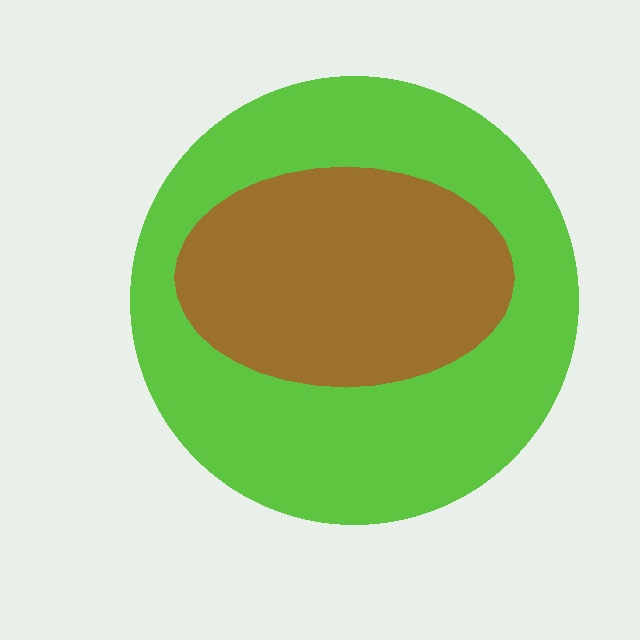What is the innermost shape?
The brown ellipse.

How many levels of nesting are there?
2.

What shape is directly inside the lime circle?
The brown ellipse.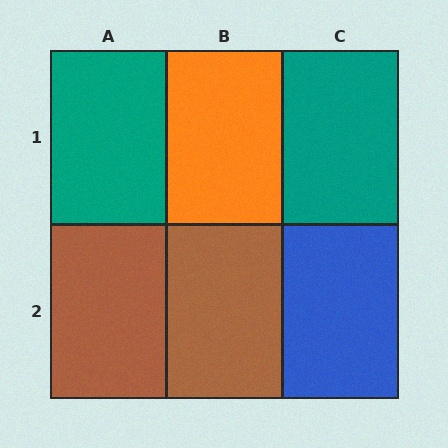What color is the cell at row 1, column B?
Orange.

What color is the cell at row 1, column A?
Teal.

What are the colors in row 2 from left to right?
Brown, brown, blue.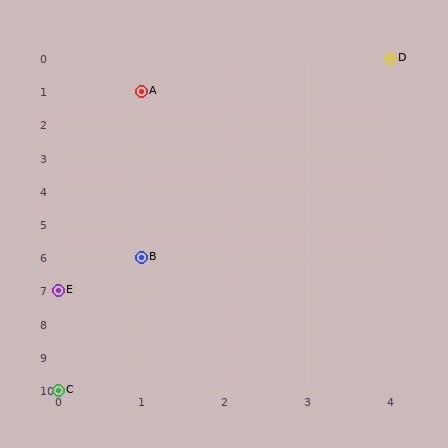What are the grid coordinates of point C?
Point C is at grid coordinates (0, 10).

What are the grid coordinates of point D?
Point D is at grid coordinates (4, 0).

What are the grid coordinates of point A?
Point A is at grid coordinates (1, 1).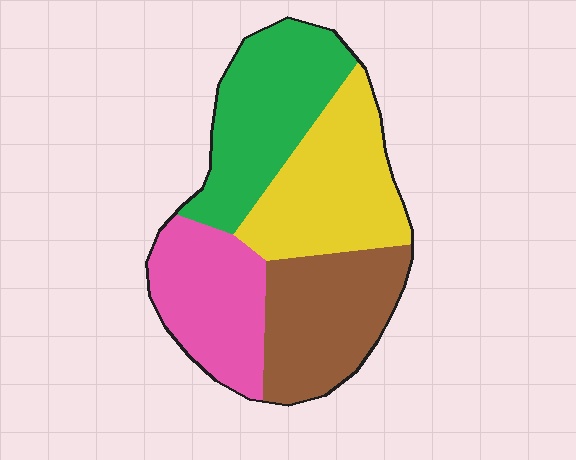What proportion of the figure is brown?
Brown covers about 25% of the figure.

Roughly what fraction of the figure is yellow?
Yellow covers 27% of the figure.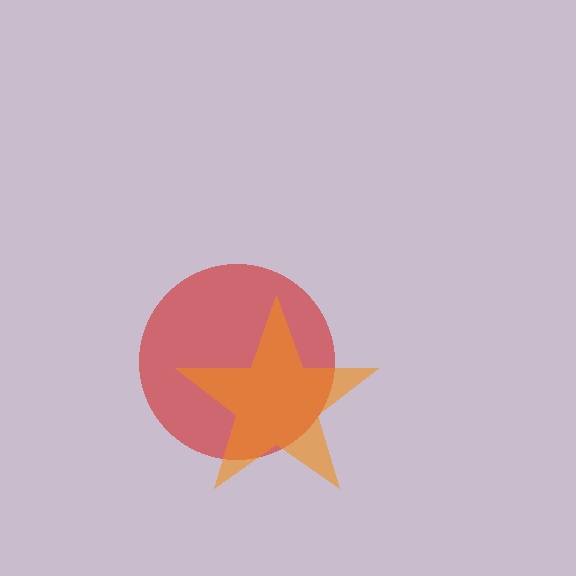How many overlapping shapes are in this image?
There are 2 overlapping shapes in the image.